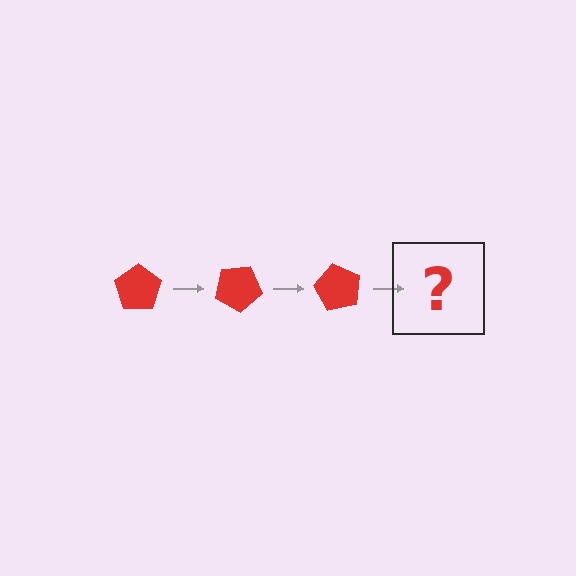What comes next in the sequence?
The next element should be a red pentagon rotated 90 degrees.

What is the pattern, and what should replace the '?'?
The pattern is that the pentagon rotates 30 degrees each step. The '?' should be a red pentagon rotated 90 degrees.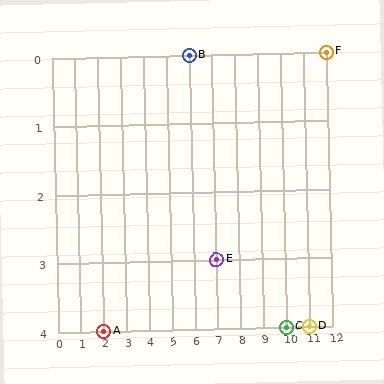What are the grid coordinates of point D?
Point D is at grid coordinates (11, 4).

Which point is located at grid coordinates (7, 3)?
Point E is at (7, 3).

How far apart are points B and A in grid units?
Points B and A are 4 columns and 4 rows apart (about 5.7 grid units diagonally).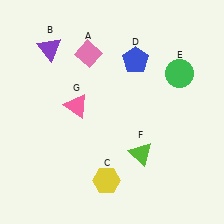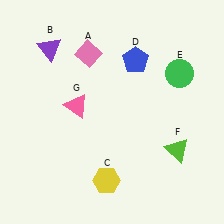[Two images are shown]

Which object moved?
The lime triangle (F) moved right.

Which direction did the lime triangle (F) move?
The lime triangle (F) moved right.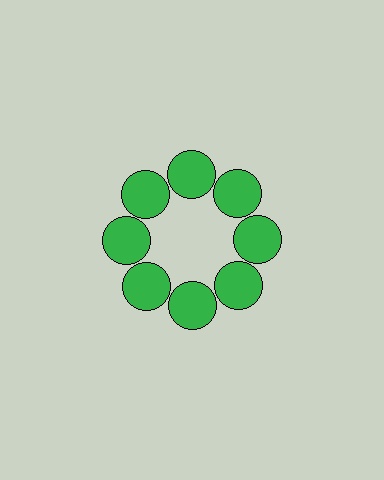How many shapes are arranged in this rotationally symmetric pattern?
There are 8 shapes, arranged in 8 groups of 1.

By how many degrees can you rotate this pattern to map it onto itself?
The pattern maps onto itself every 45 degrees of rotation.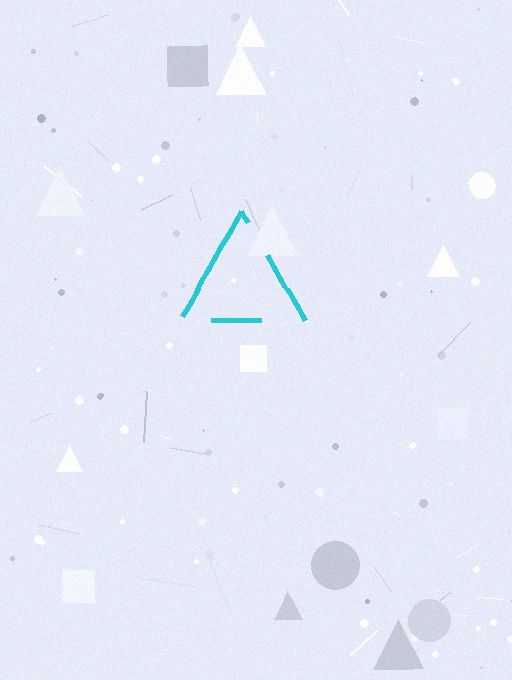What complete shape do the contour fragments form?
The contour fragments form a triangle.